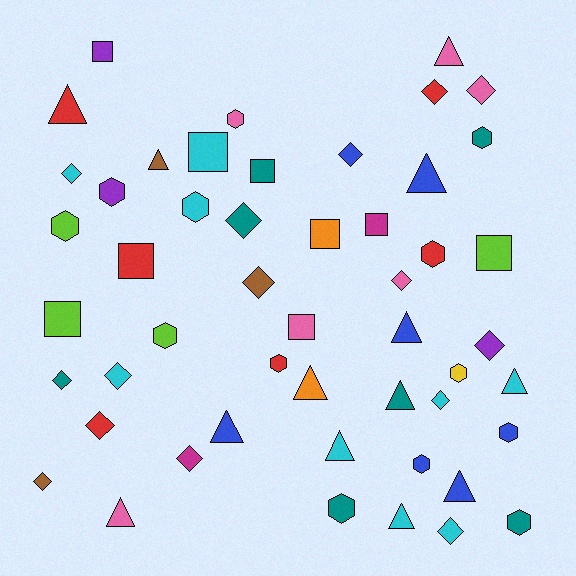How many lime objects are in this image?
There are 4 lime objects.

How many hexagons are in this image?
There are 13 hexagons.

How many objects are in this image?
There are 50 objects.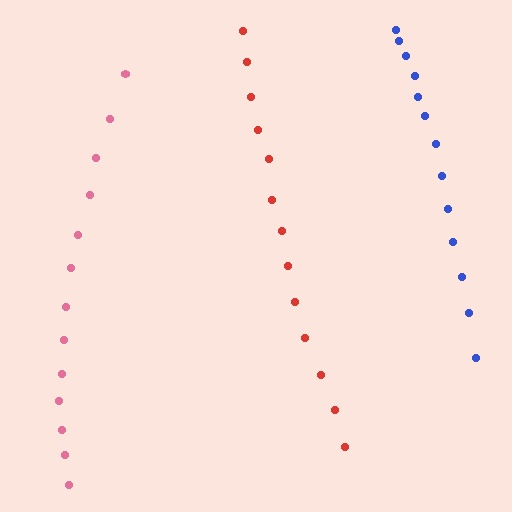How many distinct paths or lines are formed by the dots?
There are 3 distinct paths.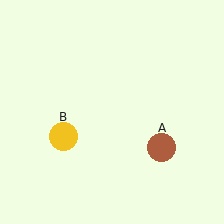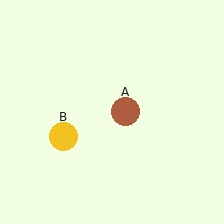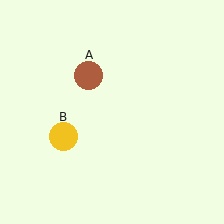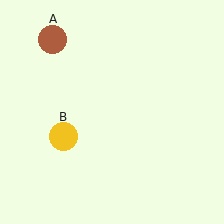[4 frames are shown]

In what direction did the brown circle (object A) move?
The brown circle (object A) moved up and to the left.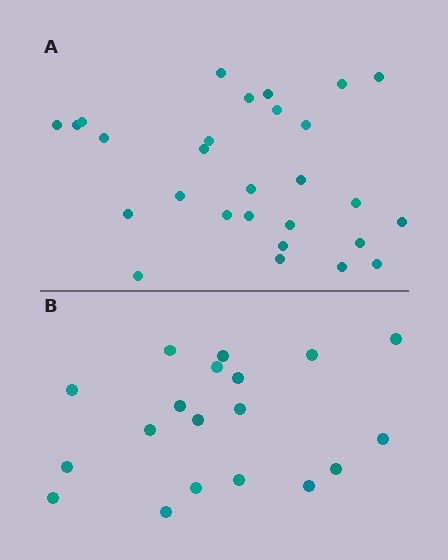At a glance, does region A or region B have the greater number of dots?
Region A (the top region) has more dots.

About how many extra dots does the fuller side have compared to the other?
Region A has roughly 8 or so more dots than region B.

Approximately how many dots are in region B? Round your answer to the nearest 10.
About 20 dots. (The exact count is 19, which rounds to 20.)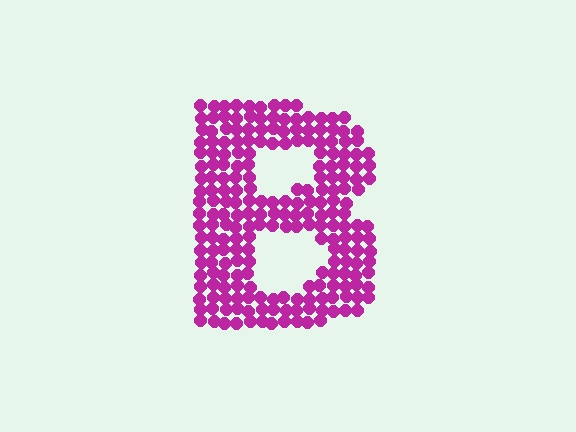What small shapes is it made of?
It is made of small circles.